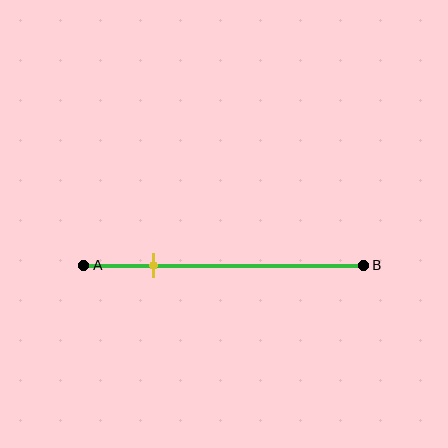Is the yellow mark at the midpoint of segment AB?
No, the mark is at about 25% from A, not at the 50% midpoint.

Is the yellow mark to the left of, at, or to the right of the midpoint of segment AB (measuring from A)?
The yellow mark is to the left of the midpoint of segment AB.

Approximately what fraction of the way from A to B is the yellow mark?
The yellow mark is approximately 25% of the way from A to B.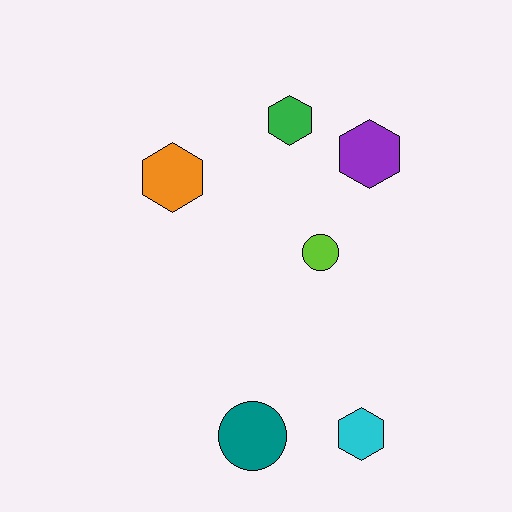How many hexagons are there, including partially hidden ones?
There are 4 hexagons.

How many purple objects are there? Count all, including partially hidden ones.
There is 1 purple object.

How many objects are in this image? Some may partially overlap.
There are 6 objects.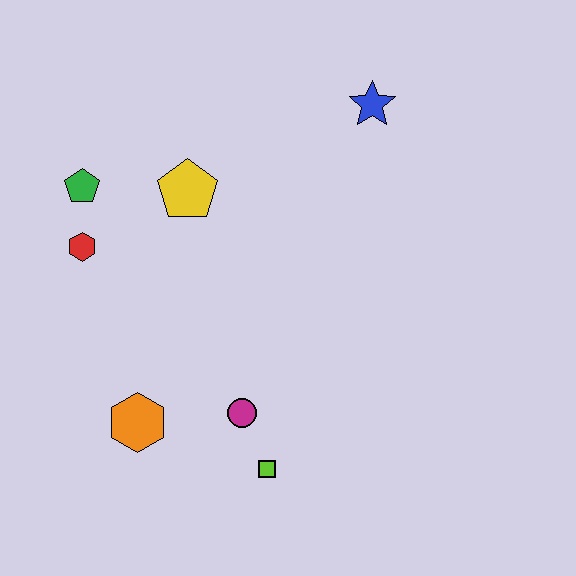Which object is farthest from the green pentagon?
The lime square is farthest from the green pentagon.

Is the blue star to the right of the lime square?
Yes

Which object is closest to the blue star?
The yellow pentagon is closest to the blue star.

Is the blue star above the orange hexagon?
Yes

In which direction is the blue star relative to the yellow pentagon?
The blue star is to the right of the yellow pentagon.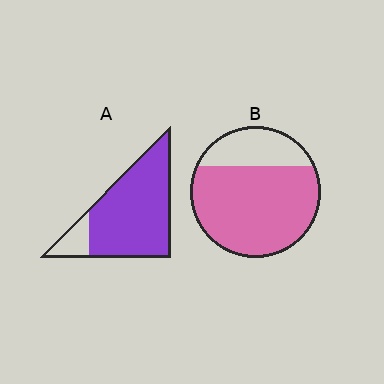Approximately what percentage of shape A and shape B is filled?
A is approximately 85% and B is approximately 75%.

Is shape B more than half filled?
Yes.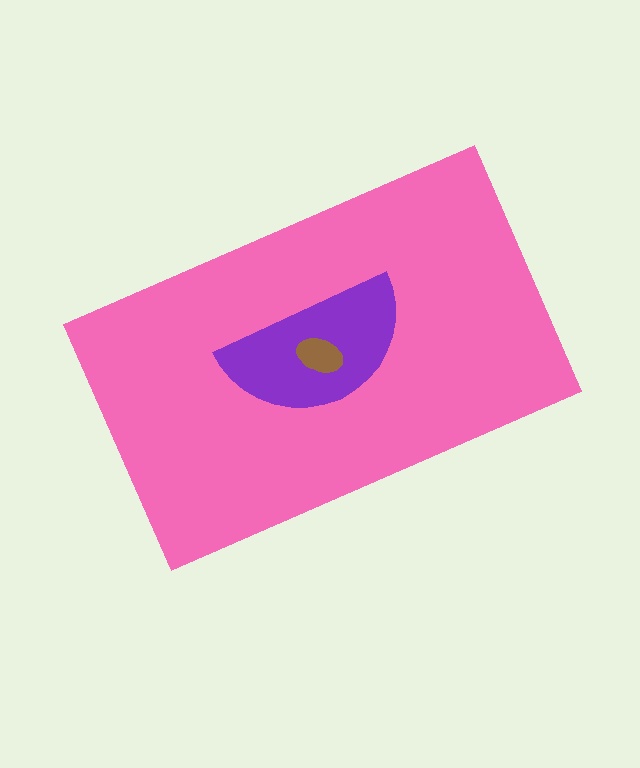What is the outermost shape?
The pink rectangle.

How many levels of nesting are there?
3.